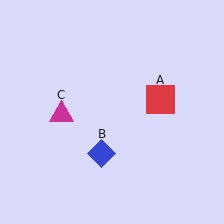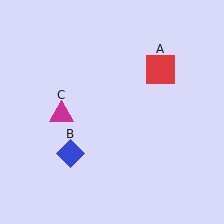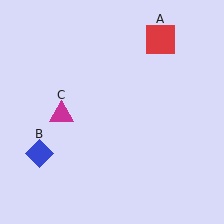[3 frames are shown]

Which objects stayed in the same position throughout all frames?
Magenta triangle (object C) remained stationary.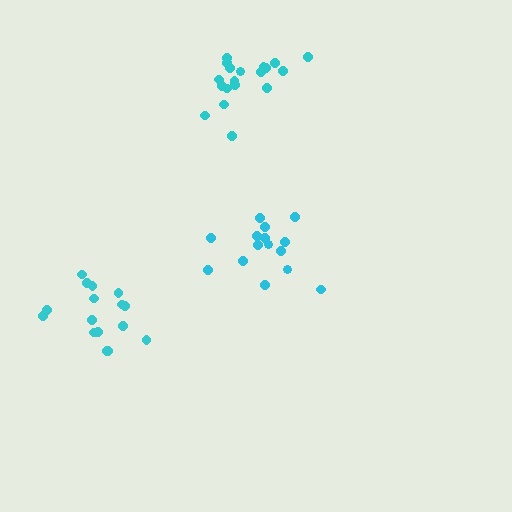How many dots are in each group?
Group 1: 19 dots, Group 2: 16 dots, Group 3: 16 dots (51 total).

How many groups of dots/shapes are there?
There are 3 groups.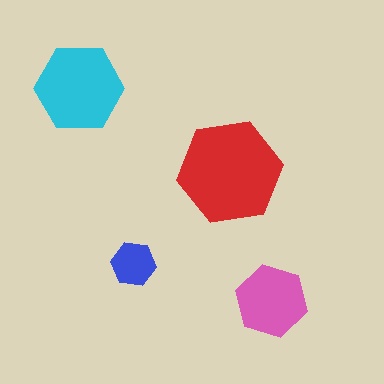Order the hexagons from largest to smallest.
the red one, the cyan one, the pink one, the blue one.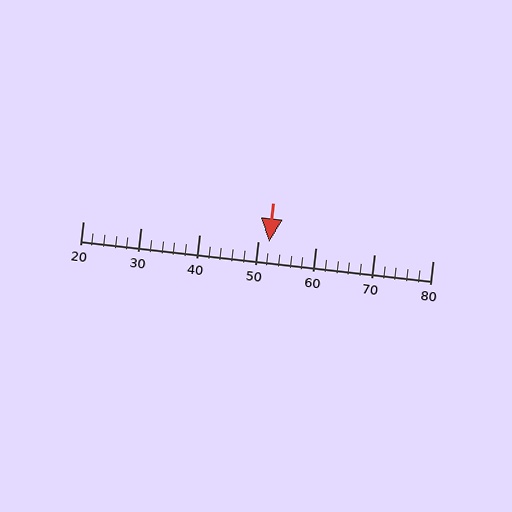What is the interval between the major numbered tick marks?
The major tick marks are spaced 10 units apart.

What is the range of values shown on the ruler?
The ruler shows values from 20 to 80.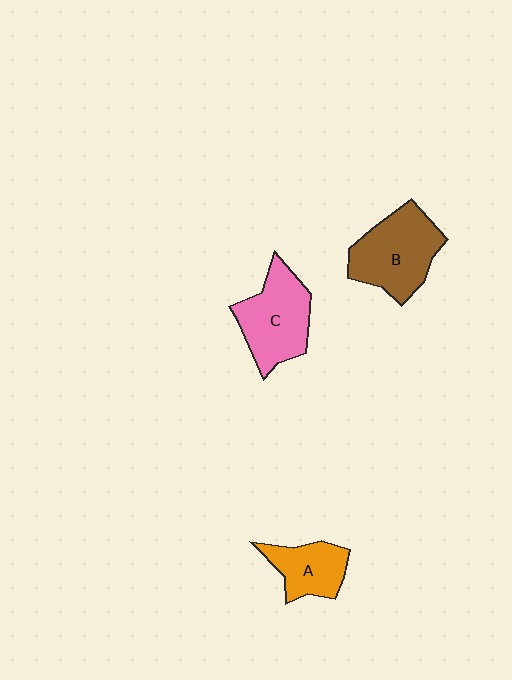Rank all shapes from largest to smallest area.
From largest to smallest: B (brown), C (pink), A (orange).